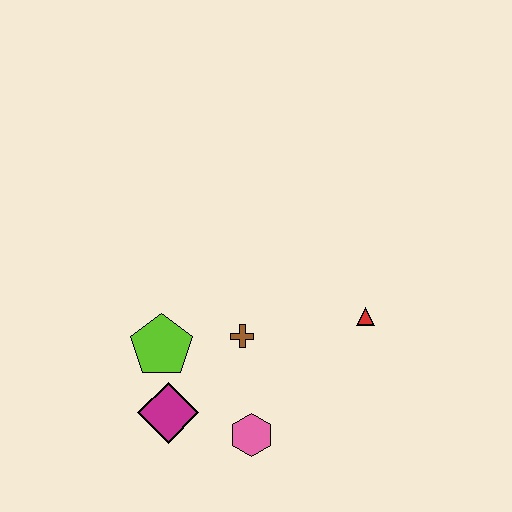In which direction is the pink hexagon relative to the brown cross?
The pink hexagon is below the brown cross.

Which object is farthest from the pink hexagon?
The red triangle is farthest from the pink hexagon.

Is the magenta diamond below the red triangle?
Yes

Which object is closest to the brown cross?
The lime pentagon is closest to the brown cross.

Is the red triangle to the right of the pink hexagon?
Yes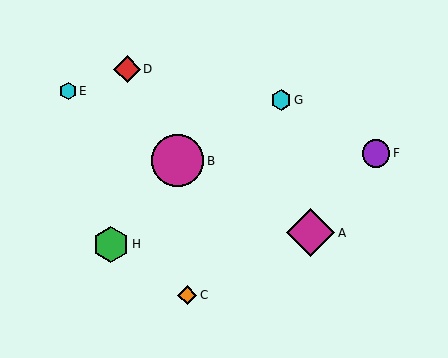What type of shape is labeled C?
Shape C is an orange diamond.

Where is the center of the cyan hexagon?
The center of the cyan hexagon is at (281, 100).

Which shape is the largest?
The magenta circle (labeled B) is the largest.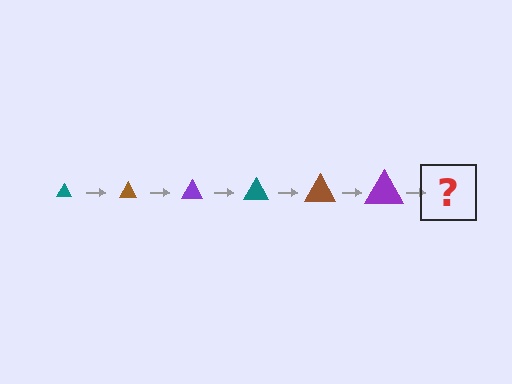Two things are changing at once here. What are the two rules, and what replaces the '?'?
The two rules are that the triangle grows larger each step and the color cycles through teal, brown, and purple. The '?' should be a teal triangle, larger than the previous one.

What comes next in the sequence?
The next element should be a teal triangle, larger than the previous one.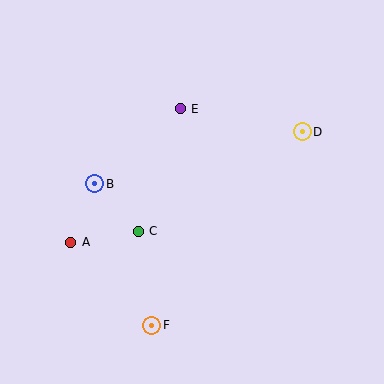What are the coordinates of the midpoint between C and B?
The midpoint between C and B is at (117, 207).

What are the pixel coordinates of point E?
Point E is at (180, 109).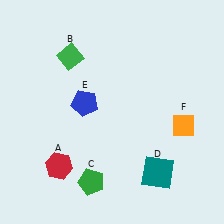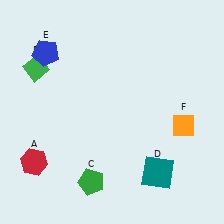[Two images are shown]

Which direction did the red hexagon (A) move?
The red hexagon (A) moved left.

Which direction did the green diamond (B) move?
The green diamond (B) moved left.